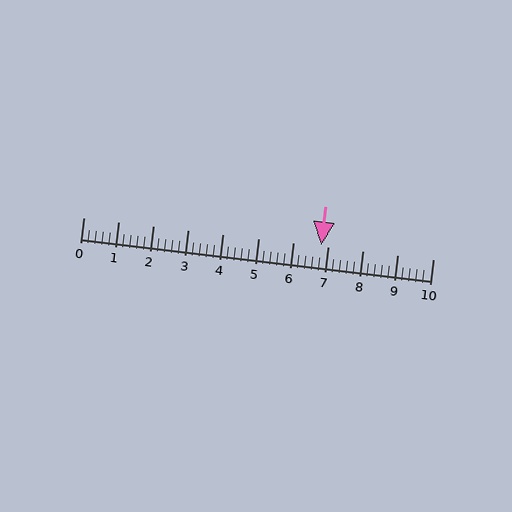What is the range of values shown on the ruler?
The ruler shows values from 0 to 10.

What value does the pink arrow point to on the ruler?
The pink arrow points to approximately 6.8.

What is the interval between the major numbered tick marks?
The major tick marks are spaced 1 units apart.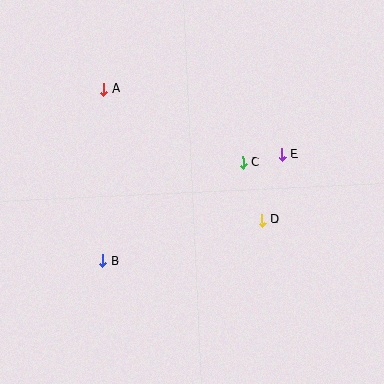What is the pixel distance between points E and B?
The distance between E and B is 209 pixels.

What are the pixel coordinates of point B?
Point B is at (103, 261).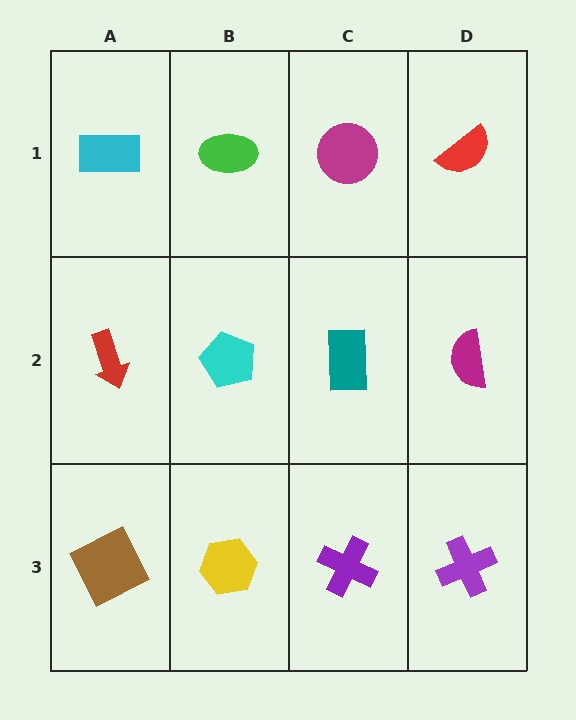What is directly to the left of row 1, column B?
A cyan rectangle.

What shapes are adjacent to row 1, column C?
A teal rectangle (row 2, column C), a green ellipse (row 1, column B), a red semicircle (row 1, column D).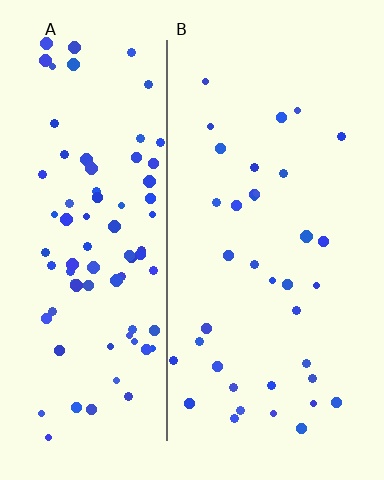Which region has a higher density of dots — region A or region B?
A (the left).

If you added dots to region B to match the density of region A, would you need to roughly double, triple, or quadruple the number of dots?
Approximately double.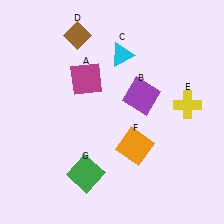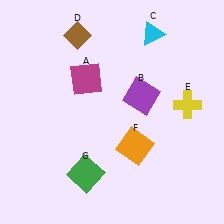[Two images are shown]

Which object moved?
The cyan triangle (C) moved right.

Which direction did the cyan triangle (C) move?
The cyan triangle (C) moved right.